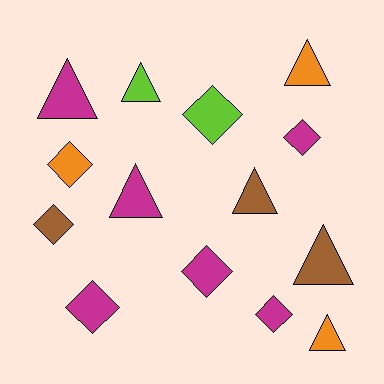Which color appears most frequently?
Magenta, with 6 objects.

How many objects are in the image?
There are 14 objects.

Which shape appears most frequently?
Diamond, with 7 objects.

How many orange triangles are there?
There are 2 orange triangles.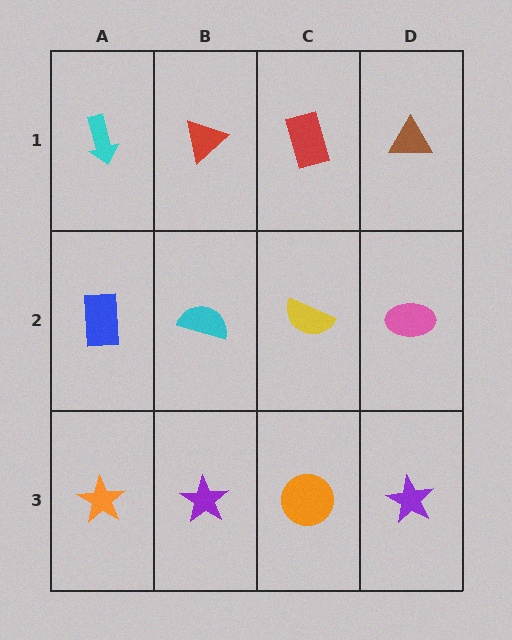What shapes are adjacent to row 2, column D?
A brown triangle (row 1, column D), a purple star (row 3, column D), a yellow semicircle (row 2, column C).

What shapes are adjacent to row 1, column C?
A yellow semicircle (row 2, column C), a red triangle (row 1, column B), a brown triangle (row 1, column D).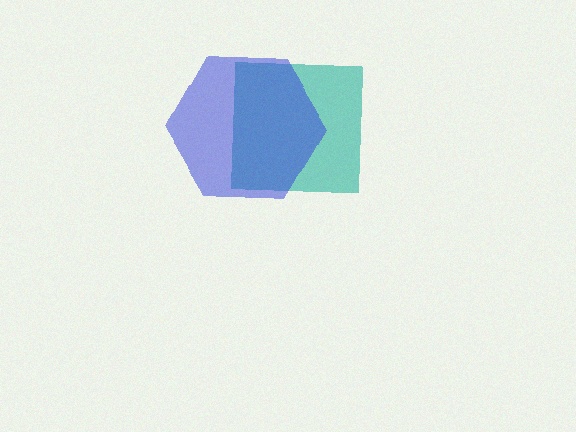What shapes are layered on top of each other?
The layered shapes are: a teal square, a blue hexagon.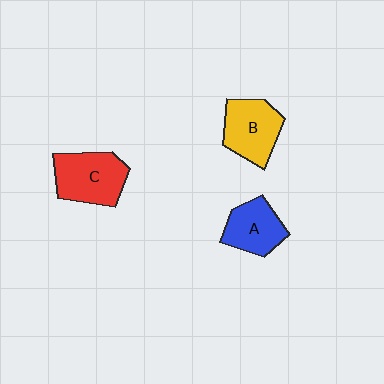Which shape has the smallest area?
Shape A (blue).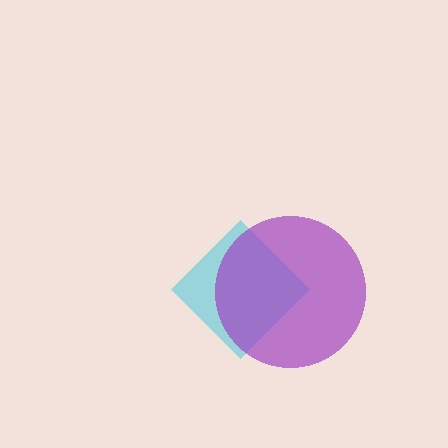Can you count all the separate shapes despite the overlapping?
Yes, there are 2 separate shapes.